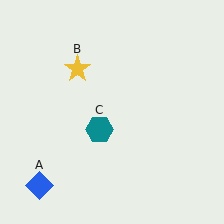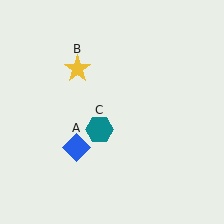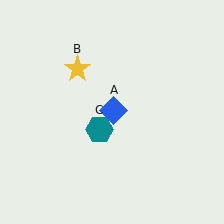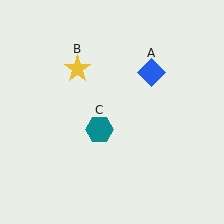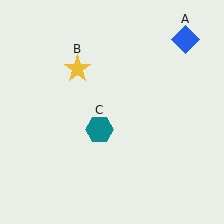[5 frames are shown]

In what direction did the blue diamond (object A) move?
The blue diamond (object A) moved up and to the right.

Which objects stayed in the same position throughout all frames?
Yellow star (object B) and teal hexagon (object C) remained stationary.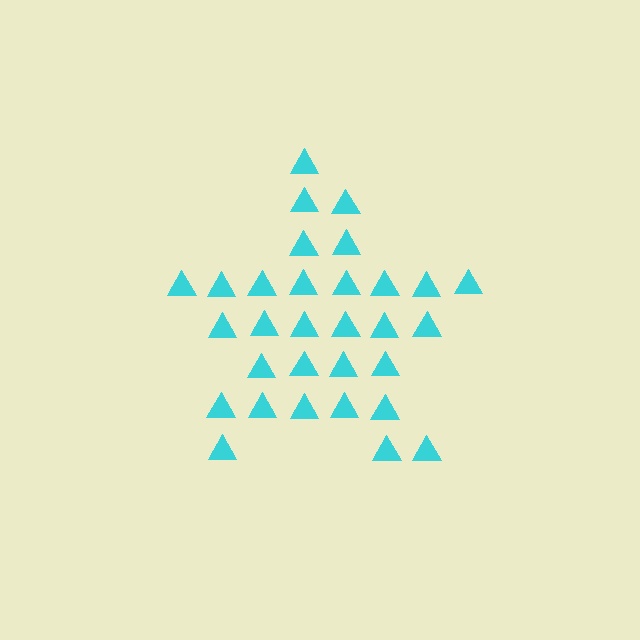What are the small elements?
The small elements are triangles.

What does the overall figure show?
The overall figure shows a star.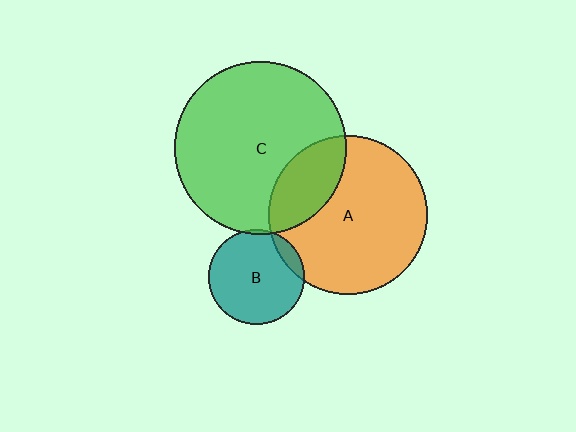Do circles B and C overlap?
Yes.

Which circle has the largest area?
Circle C (green).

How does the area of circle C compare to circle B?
Approximately 3.2 times.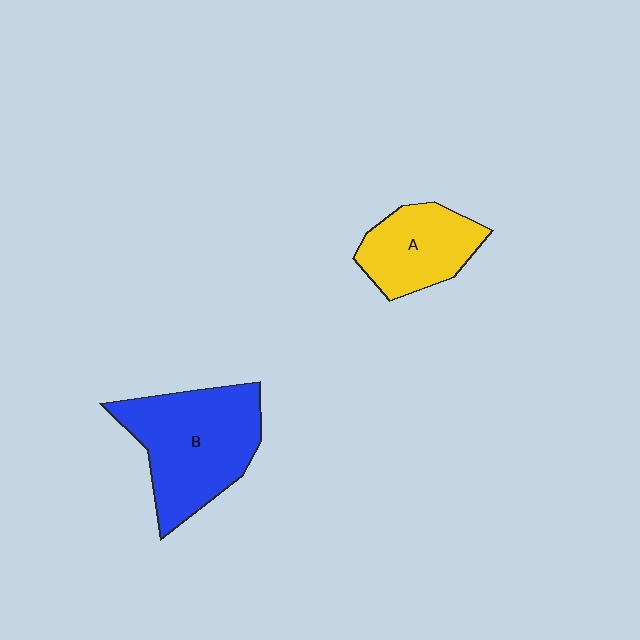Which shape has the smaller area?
Shape A (yellow).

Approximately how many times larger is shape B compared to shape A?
Approximately 1.6 times.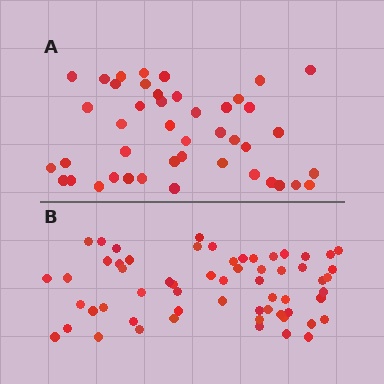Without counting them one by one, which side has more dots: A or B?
Region B (the bottom region) has more dots.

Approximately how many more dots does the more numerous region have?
Region B has approximately 15 more dots than region A.